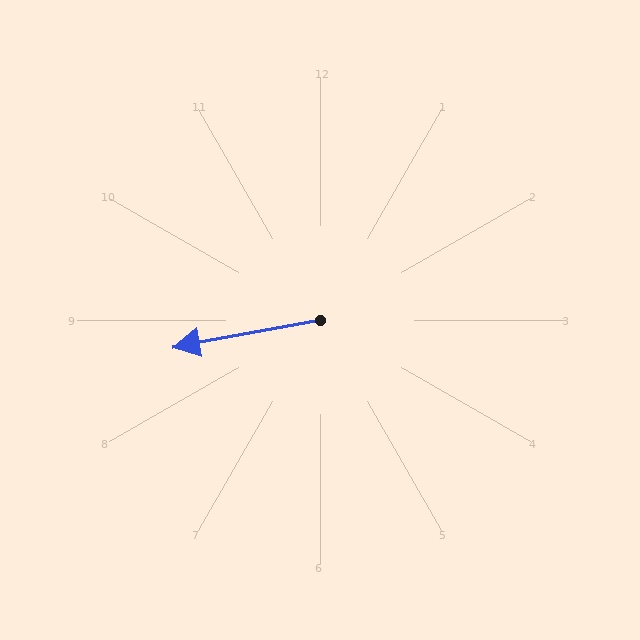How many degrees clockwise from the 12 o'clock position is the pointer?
Approximately 260 degrees.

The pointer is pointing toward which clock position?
Roughly 9 o'clock.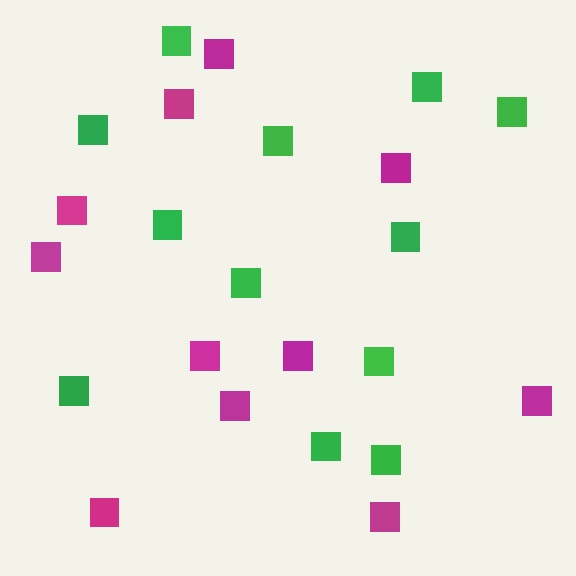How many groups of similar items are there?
There are 2 groups: one group of magenta squares (11) and one group of green squares (12).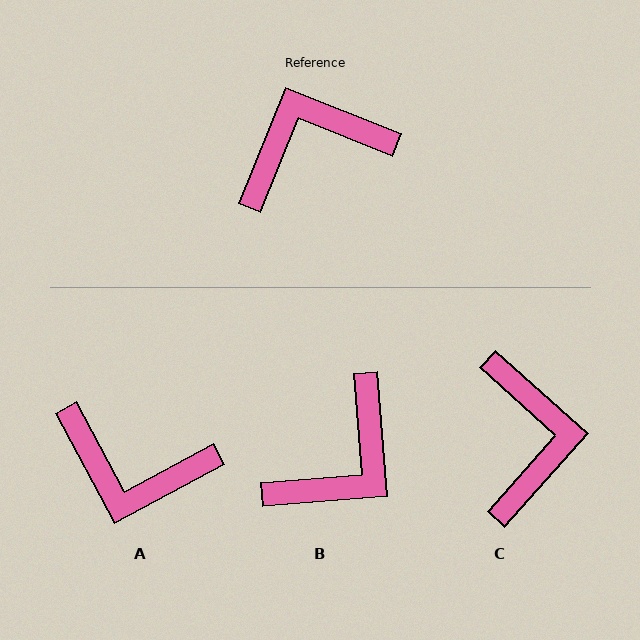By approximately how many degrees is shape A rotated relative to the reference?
Approximately 140 degrees counter-clockwise.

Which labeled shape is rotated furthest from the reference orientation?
B, about 154 degrees away.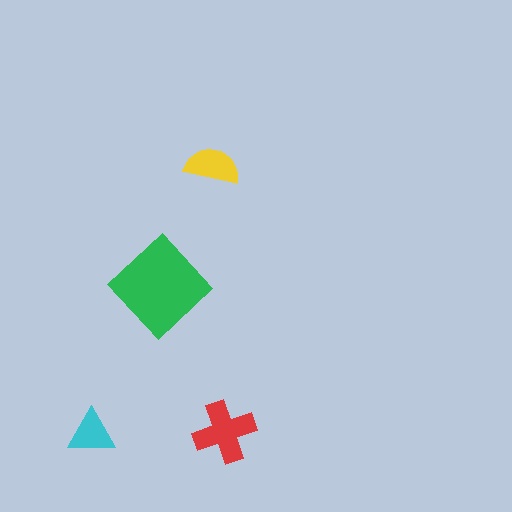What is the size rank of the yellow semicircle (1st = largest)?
3rd.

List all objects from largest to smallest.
The green diamond, the red cross, the yellow semicircle, the cyan triangle.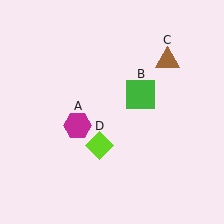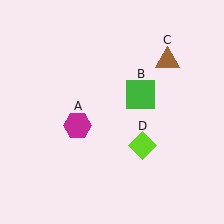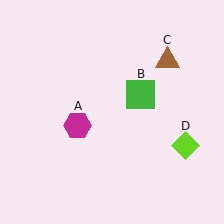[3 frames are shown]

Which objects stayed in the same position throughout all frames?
Magenta hexagon (object A) and green square (object B) and brown triangle (object C) remained stationary.